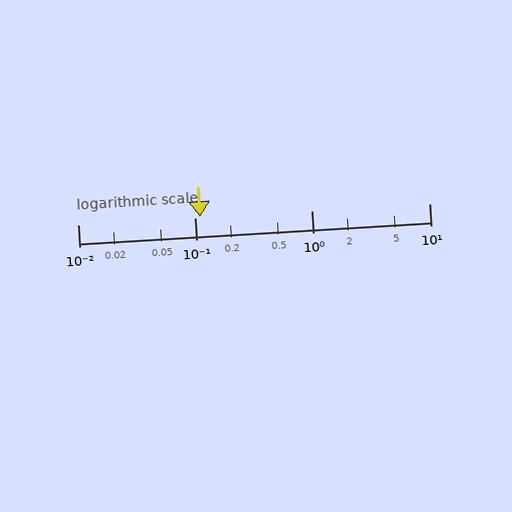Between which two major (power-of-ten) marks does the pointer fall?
The pointer is between 0.1 and 1.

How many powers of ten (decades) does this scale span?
The scale spans 3 decades, from 0.01 to 10.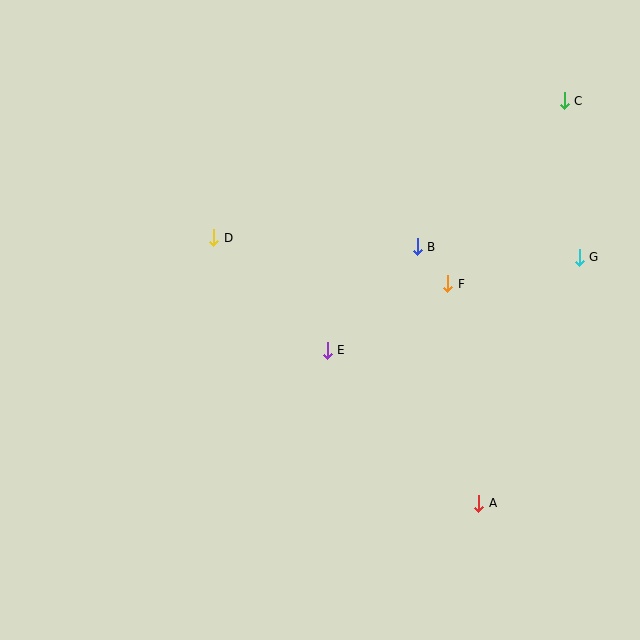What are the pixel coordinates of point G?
Point G is at (579, 257).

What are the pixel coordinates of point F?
Point F is at (448, 284).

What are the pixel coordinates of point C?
Point C is at (564, 101).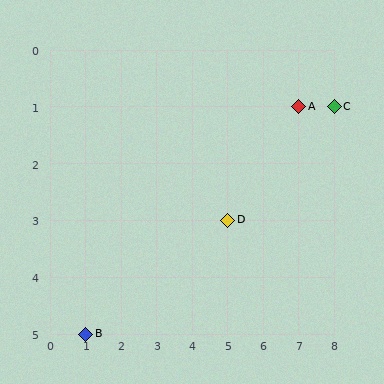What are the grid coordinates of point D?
Point D is at grid coordinates (5, 3).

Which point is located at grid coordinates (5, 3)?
Point D is at (5, 3).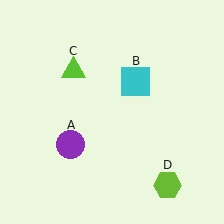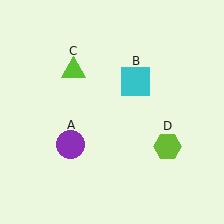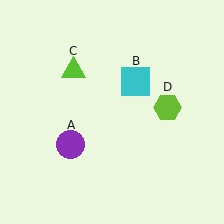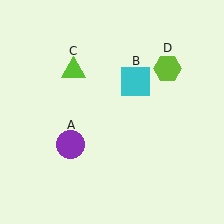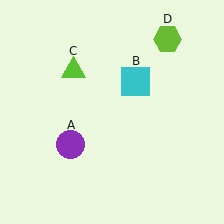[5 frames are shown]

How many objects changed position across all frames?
1 object changed position: lime hexagon (object D).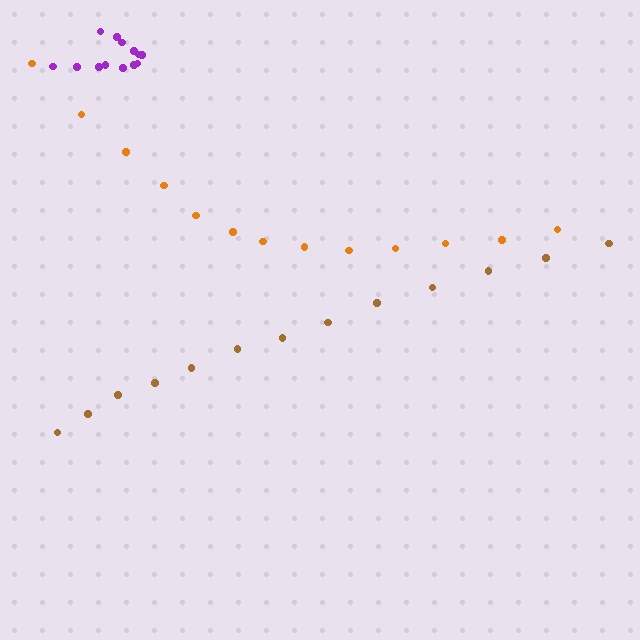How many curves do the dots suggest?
There are 3 distinct paths.